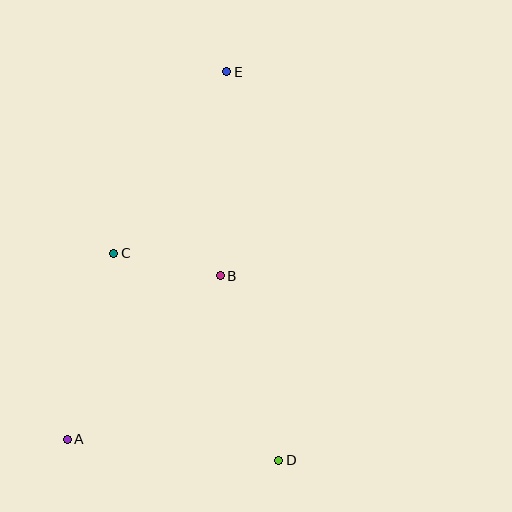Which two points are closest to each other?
Points B and C are closest to each other.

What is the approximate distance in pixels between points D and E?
The distance between D and E is approximately 392 pixels.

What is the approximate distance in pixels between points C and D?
The distance between C and D is approximately 265 pixels.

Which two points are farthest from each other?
Points A and E are farthest from each other.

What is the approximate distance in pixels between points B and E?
The distance between B and E is approximately 204 pixels.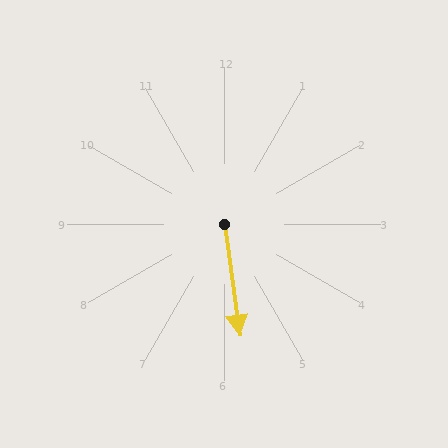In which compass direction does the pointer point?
South.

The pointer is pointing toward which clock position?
Roughly 6 o'clock.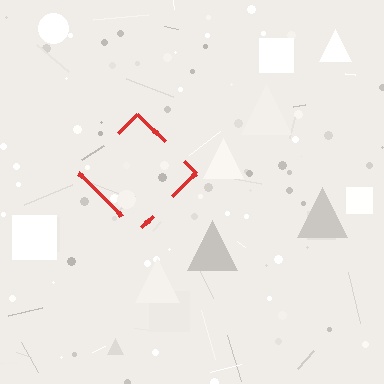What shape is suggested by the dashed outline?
The dashed outline suggests a diamond.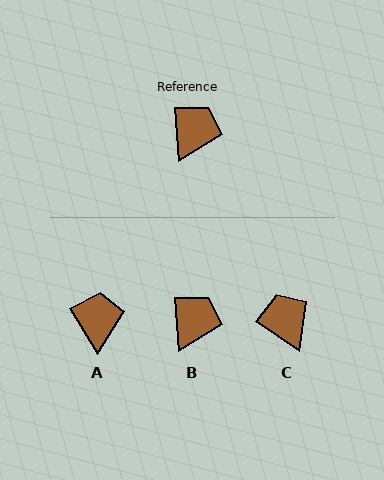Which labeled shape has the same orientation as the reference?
B.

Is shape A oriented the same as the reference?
No, it is off by about 27 degrees.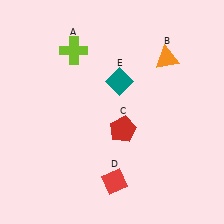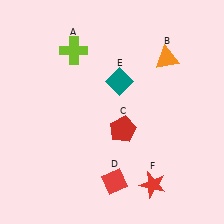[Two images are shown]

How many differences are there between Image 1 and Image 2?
There is 1 difference between the two images.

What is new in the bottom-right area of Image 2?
A red star (F) was added in the bottom-right area of Image 2.